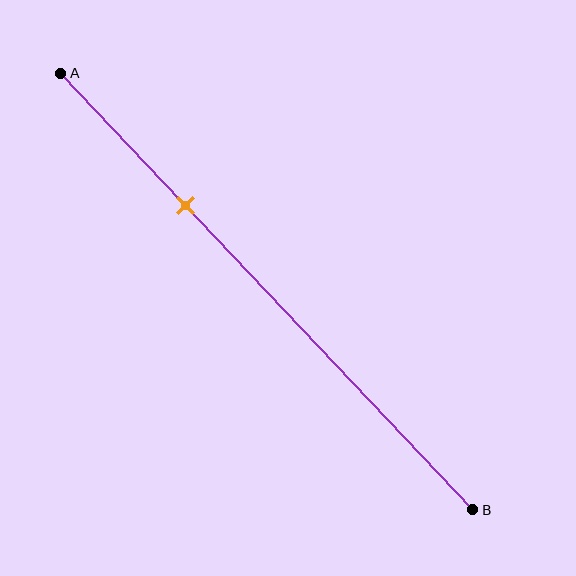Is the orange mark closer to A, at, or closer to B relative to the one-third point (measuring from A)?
The orange mark is closer to point A than the one-third point of segment AB.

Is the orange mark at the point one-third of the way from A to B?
No, the mark is at about 30% from A, not at the 33% one-third point.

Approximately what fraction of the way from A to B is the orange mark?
The orange mark is approximately 30% of the way from A to B.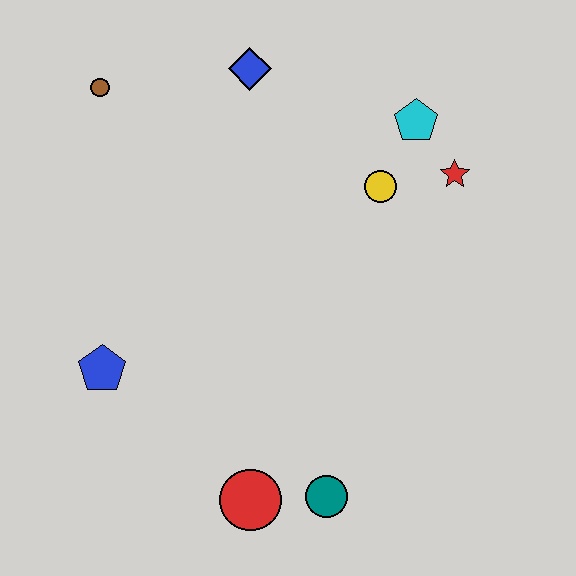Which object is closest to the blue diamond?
The brown circle is closest to the blue diamond.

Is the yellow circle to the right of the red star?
No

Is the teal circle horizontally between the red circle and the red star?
Yes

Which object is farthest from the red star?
The blue pentagon is farthest from the red star.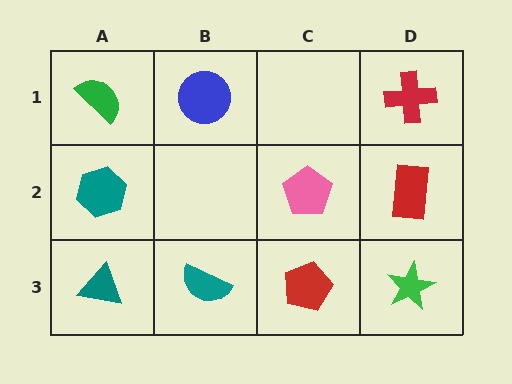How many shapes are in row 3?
4 shapes.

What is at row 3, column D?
A green star.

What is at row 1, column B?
A blue circle.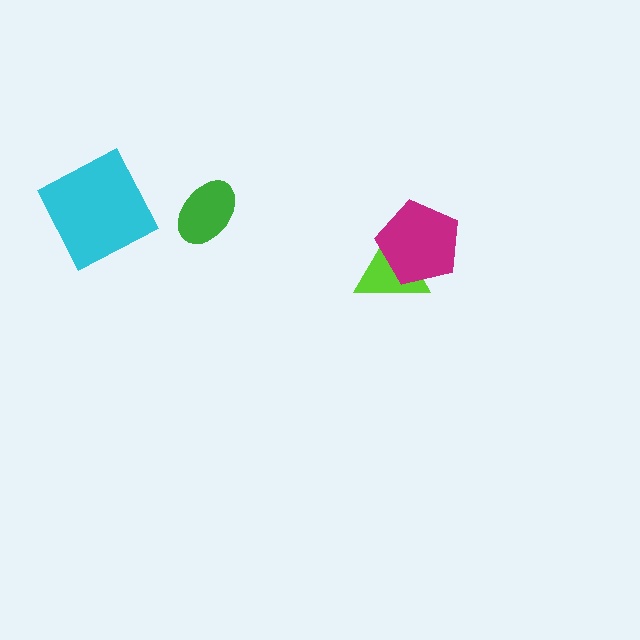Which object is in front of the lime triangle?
The magenta pentagon is in front of the lime triangle.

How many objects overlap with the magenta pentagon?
1 object overlaps with the magenta pentagon.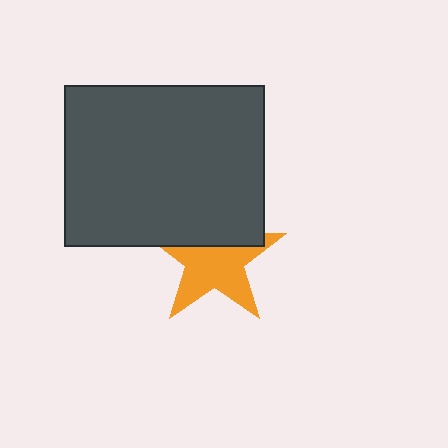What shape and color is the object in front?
The object in front is a dark gray rectangle.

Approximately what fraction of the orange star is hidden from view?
Roughly 38% of the orange star is hidden behind the dark gray rectangle.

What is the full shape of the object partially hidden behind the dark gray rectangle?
The partially hidden object is an orange star.